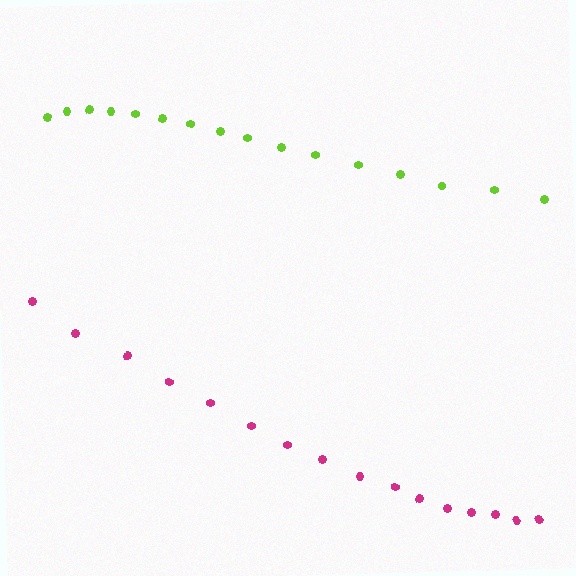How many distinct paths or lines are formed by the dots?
There are 2 distinct paths.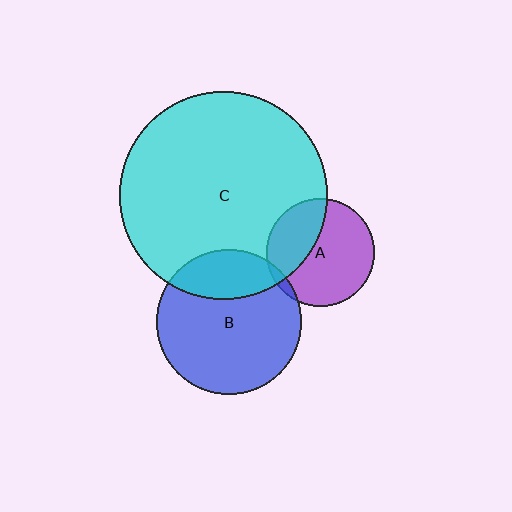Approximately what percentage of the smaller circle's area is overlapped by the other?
Approximately 35%.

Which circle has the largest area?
Circle C (cyan).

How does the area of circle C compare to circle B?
Approximately 2.0 times.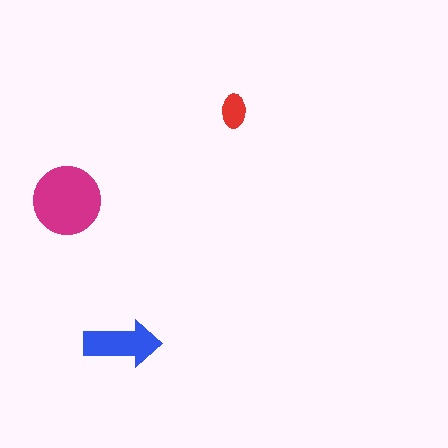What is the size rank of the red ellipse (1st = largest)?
3rd.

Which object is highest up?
The red ellipse is topmost.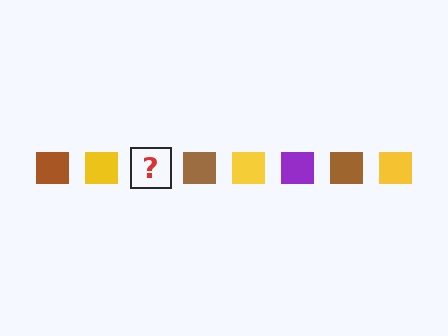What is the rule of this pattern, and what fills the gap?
The rule is that the pattern cycles through brown, yellow, purple squares. The gap should be filled with a purple square.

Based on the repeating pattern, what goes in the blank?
The blank should be a purple square.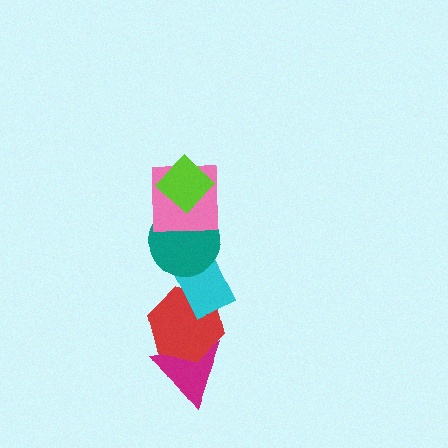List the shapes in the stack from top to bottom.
From top to bottom: the lime diamond, the pink square, the teal circle, the cyan rectangle, the red hexagon, the magenta triangle.